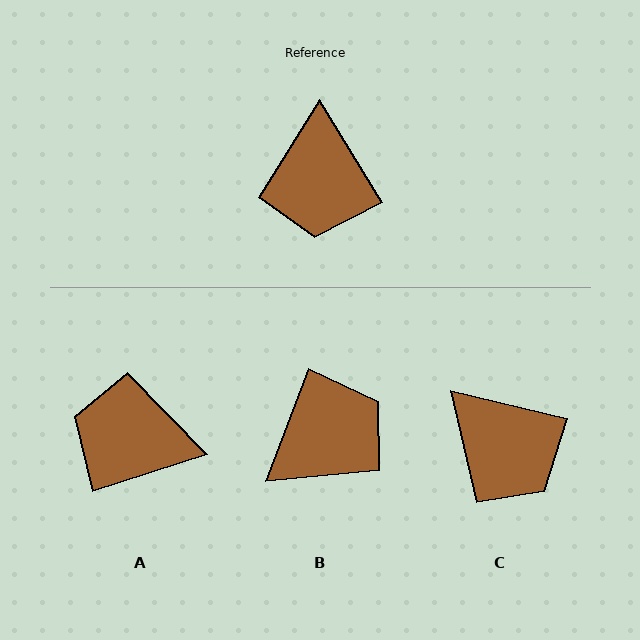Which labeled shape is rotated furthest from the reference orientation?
B, about 127 degrees away.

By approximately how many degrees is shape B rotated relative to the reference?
Approximately 127 degrees counter-clockwise.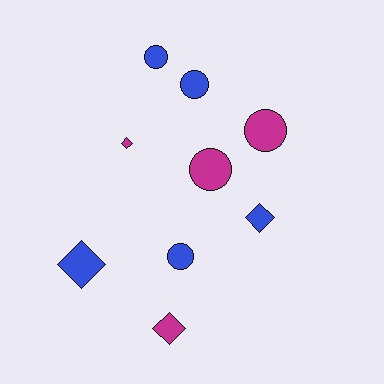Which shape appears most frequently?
Circle, with 5 objects.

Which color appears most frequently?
Blue, with 5 objects.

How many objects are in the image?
There are 9 objects.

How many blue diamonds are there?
There are 2 blue diamonds.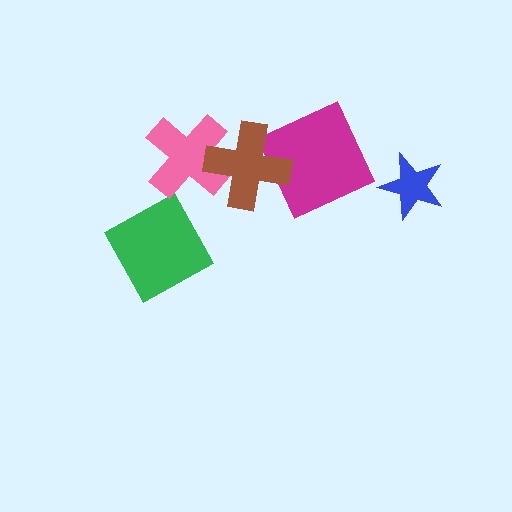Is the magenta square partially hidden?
Yes, it is partially covered by another shape.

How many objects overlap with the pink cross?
1 object overlaps with the pink cross.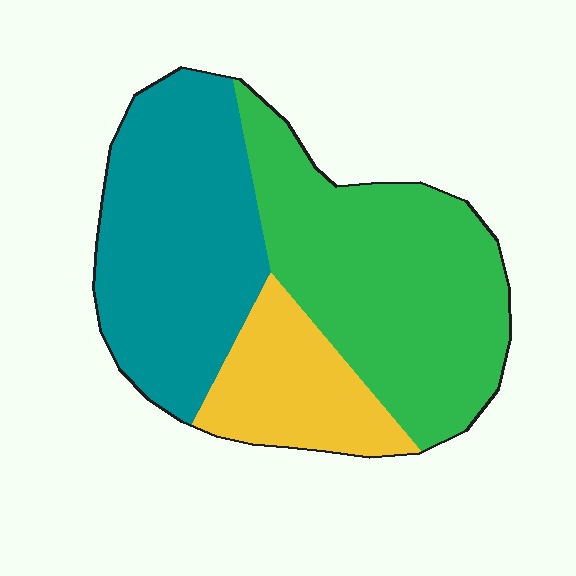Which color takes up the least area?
Yellow, at roughly 20%.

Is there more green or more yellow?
Green.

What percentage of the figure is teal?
Teal takes up between a quarter and a half of the figure.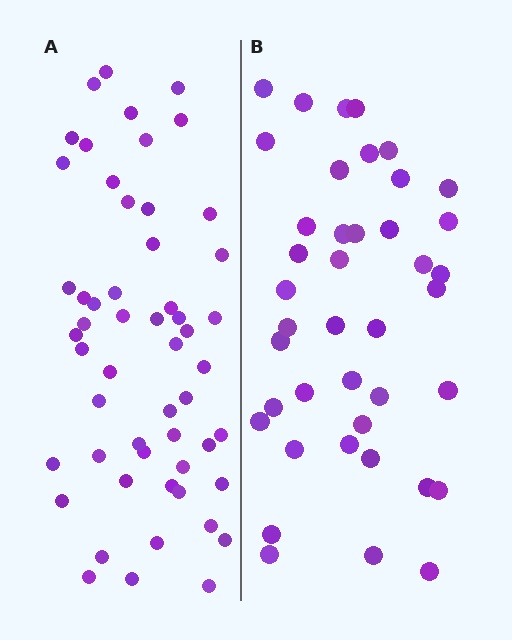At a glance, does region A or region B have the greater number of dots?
Region A (the left region) has more dots.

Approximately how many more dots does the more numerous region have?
Region A has approximately 15 more dots than region B.